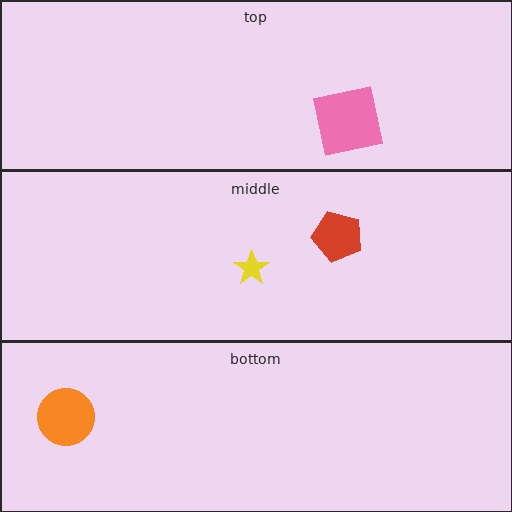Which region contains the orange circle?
The bottom region.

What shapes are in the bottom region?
The orange circle.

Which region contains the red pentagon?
The middle region.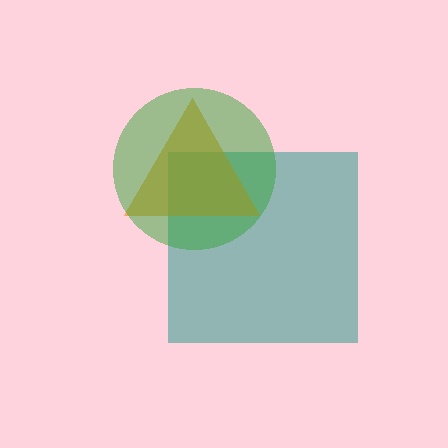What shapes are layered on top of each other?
The layered shapes are: a teal square, an orange triangle, a green circle.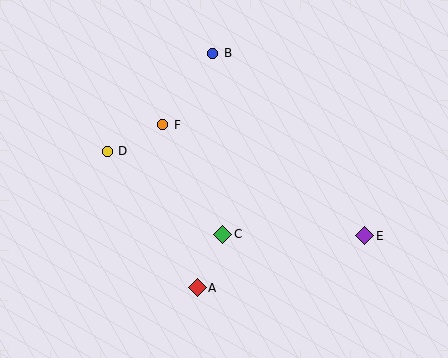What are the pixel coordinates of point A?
Point A is at (197, 288).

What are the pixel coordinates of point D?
Point D is at (107, 151).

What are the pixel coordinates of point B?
Point B is at (213, 53).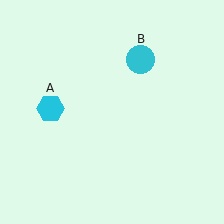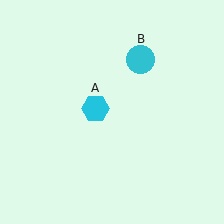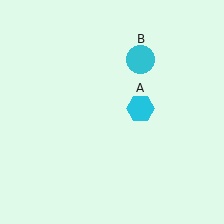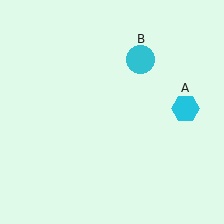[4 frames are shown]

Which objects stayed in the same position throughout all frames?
Cyan circle (object B) remained stationary.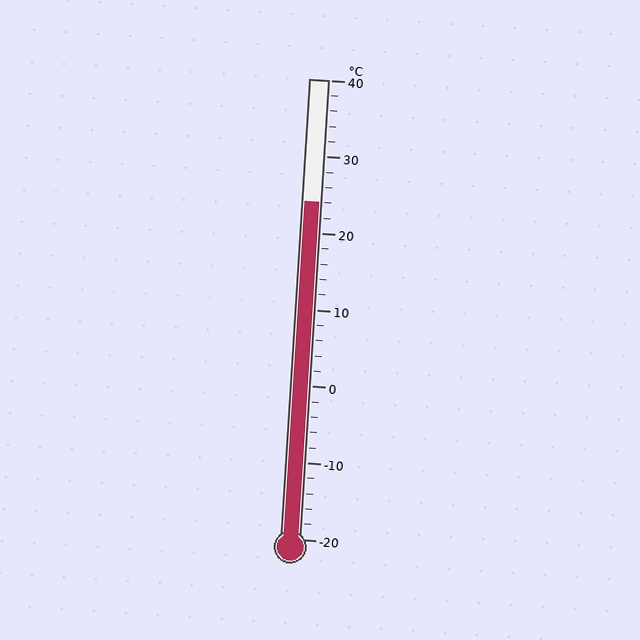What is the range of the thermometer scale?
The thermometer scale ranges from -20°C to 40°C.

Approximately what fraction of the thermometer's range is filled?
The thermometer is filled to approximately 75% of its range.